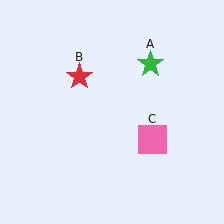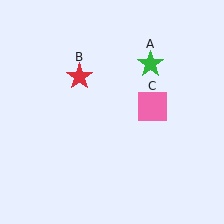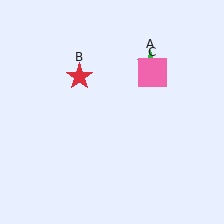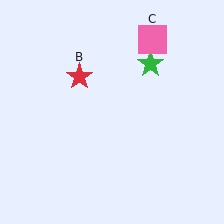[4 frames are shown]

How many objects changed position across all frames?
1 object changed position: pink square (object C).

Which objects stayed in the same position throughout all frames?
Green star (object A) and red star (object B) remained stationary.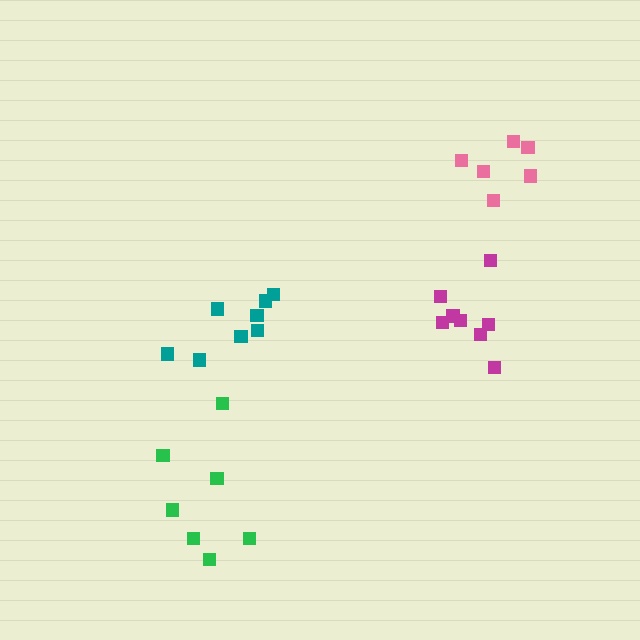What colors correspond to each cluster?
The clusters are colored: magenta, pink, green, teal.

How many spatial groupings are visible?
There are 4 spatial groupings.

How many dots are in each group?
Group 1: 8 dots, Group 2: 6 dots, Group 3: 7 dots, Group 4: 8 dots (29 total).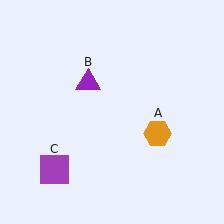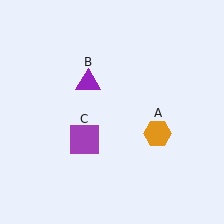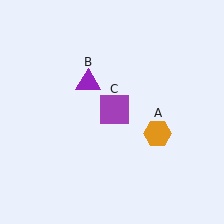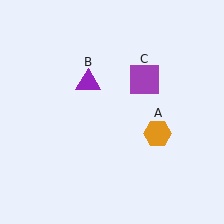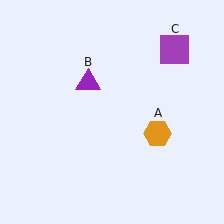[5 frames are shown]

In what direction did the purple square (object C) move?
The purple square (object C) moved up and to the right.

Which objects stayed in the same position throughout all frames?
Orange hexagon (object A) and purple triangle (object B) remained stationary.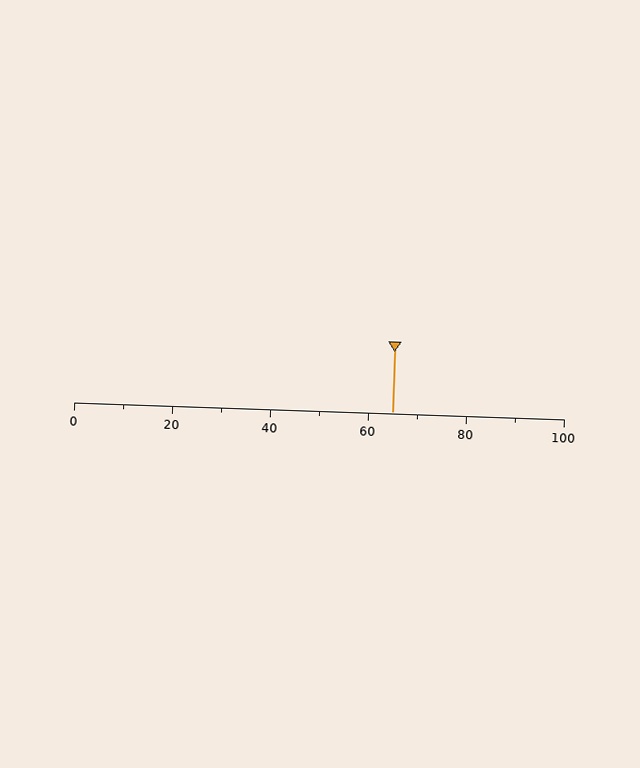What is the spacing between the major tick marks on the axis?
The major ticks are spaced 20 apart.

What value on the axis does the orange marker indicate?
The marker indicates approximately 65.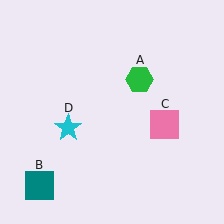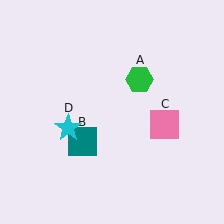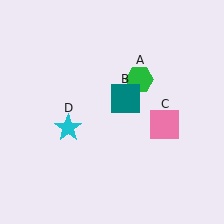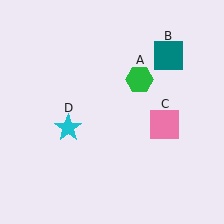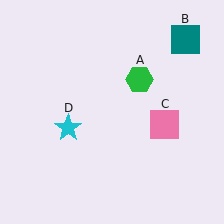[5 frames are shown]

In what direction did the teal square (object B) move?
The teal square (object B) moved up and to the right.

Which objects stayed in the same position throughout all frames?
Green hexagon (object A) and pink square (object C) and cyan star (object D) remained stationary.